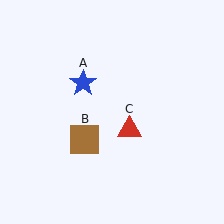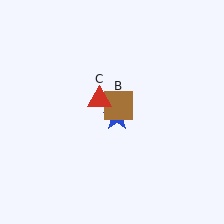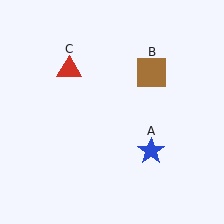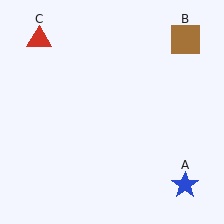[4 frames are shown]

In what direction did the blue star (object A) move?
The blue star (object A) moved down and to the right.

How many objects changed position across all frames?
3 objects changed position: blue star (object A), brown square (object B), red triangle (object C).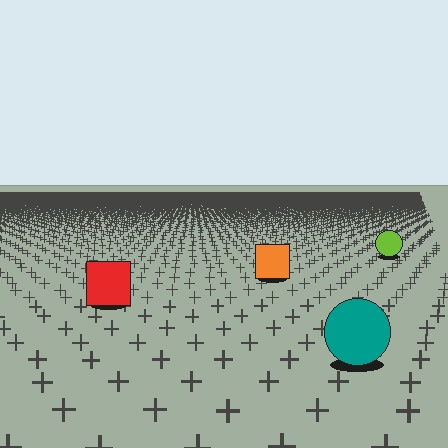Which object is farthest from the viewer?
The lime circle is farthest from the viewer. It appears smaller and the ground texture around it is denser.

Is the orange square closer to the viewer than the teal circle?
No. The teal circle is closer — you can tell from the texture gradient: the ground texture is coarser near it.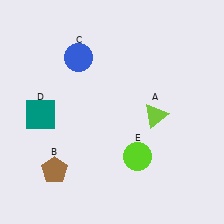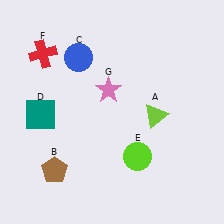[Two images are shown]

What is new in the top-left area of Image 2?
A pink star (G) was added in the top-left area of Image 2.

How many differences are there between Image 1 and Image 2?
There are 2 differences between the two images.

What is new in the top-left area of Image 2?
A red cross (F) was added in the top-left area of Image 2.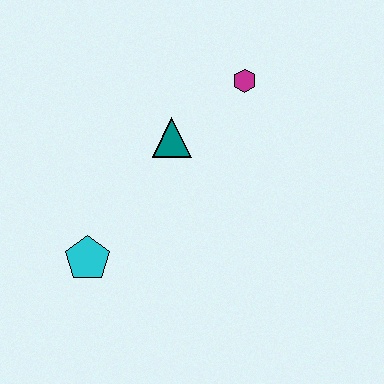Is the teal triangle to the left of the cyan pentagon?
No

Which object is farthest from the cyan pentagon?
The magenta hexagon is farthest from the cyan pentagon.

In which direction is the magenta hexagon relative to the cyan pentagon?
The magenta hexagon is above the cyan pentagon.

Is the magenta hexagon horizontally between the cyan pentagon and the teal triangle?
No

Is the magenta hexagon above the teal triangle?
Yes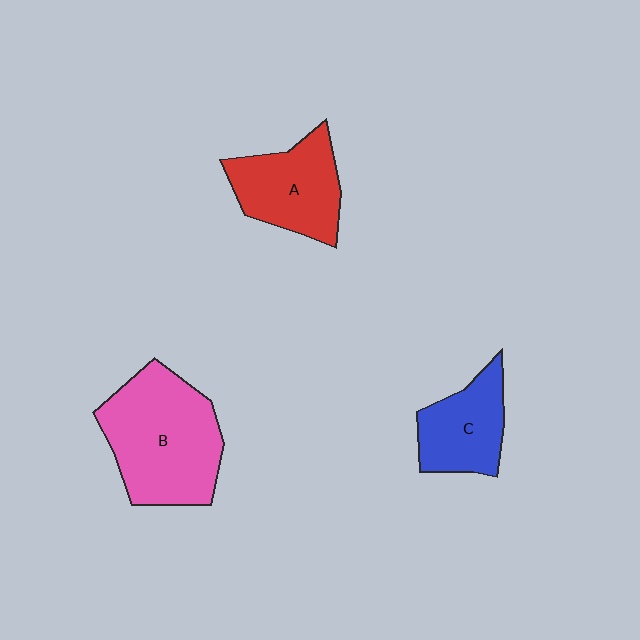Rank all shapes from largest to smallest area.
From largest to smallest: B (pink), A (red), C (blue).